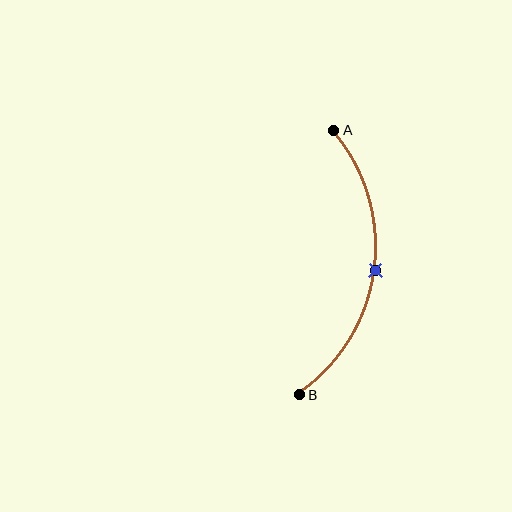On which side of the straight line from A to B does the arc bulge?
The arc bulges to the right of the straight line connecting A and B.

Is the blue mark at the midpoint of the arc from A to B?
Yes. The blue mark lies on the arc at equal arc-length from both A and B — it is the arc midpoint.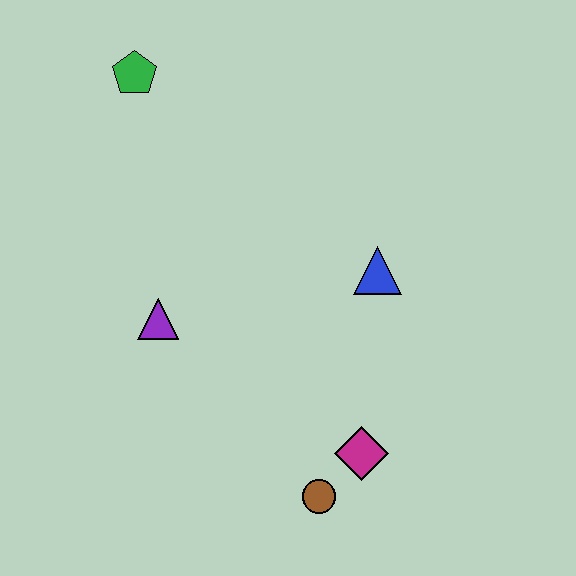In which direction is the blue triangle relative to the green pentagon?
The blue triangle is to the right of the green pentagon.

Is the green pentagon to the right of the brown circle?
No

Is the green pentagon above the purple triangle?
Yes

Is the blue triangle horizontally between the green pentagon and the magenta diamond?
No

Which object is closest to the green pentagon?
The purple triangle is closest to the green pentagon.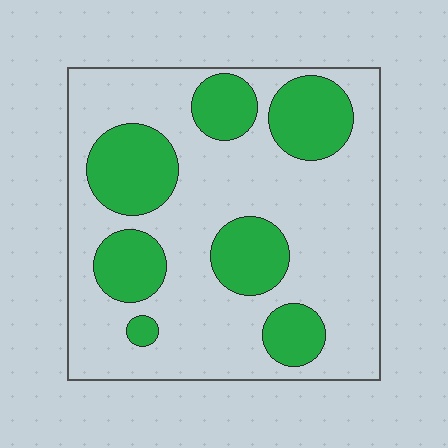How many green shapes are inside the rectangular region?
7.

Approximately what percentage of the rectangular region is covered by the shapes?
Approximately 30%.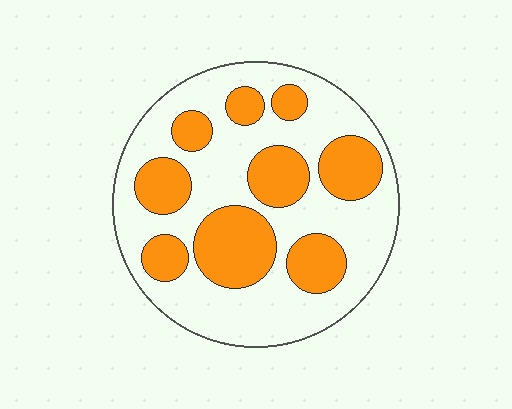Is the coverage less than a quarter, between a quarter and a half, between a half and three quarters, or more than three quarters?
Between a quarter and a half.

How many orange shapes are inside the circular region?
9.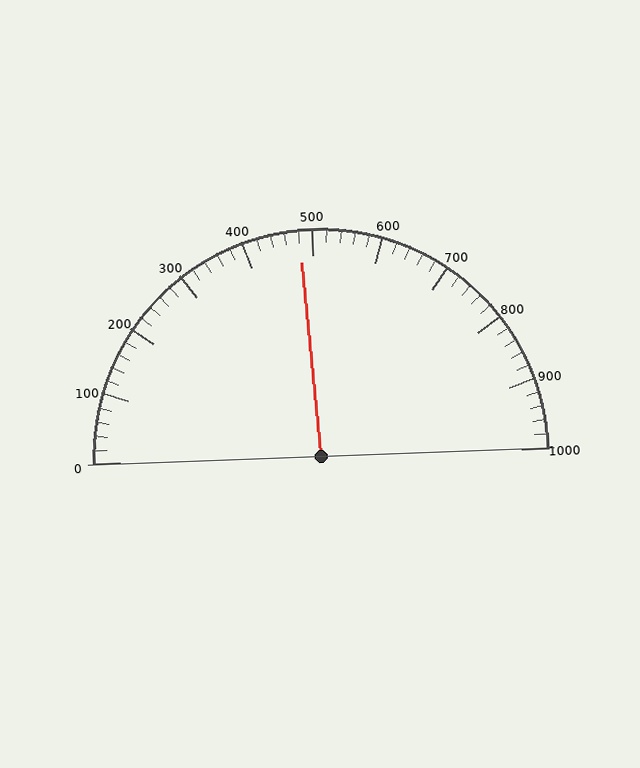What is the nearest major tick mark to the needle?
The nearest major tick mark is 500.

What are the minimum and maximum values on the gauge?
The gauge ranges from 0 to 1000.